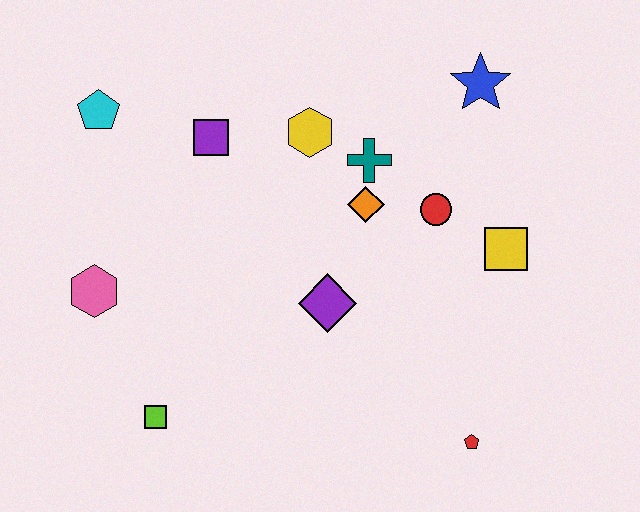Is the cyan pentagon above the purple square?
Yes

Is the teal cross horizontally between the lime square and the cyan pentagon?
No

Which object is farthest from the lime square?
The blue star is farthest from the lime square.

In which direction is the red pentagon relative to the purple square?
The red pentagon is below the purple square.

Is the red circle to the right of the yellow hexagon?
Yes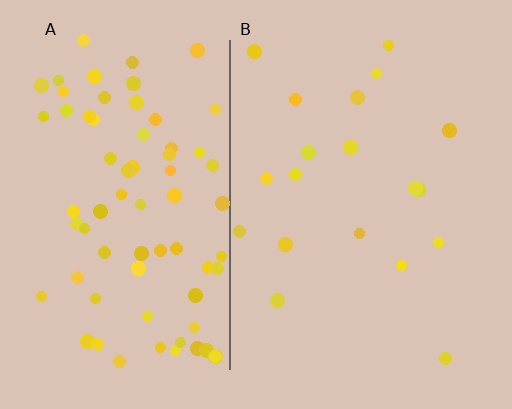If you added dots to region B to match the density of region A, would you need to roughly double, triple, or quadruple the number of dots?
Approximately quadruple.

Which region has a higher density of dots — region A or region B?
A (the left).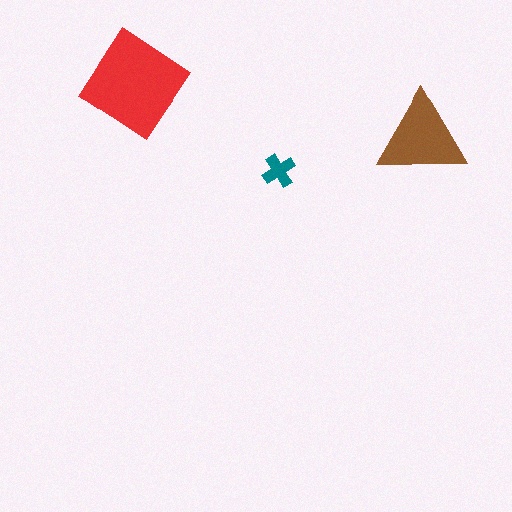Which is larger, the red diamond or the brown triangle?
The red diamond.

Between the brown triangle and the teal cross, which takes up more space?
The brown triangle.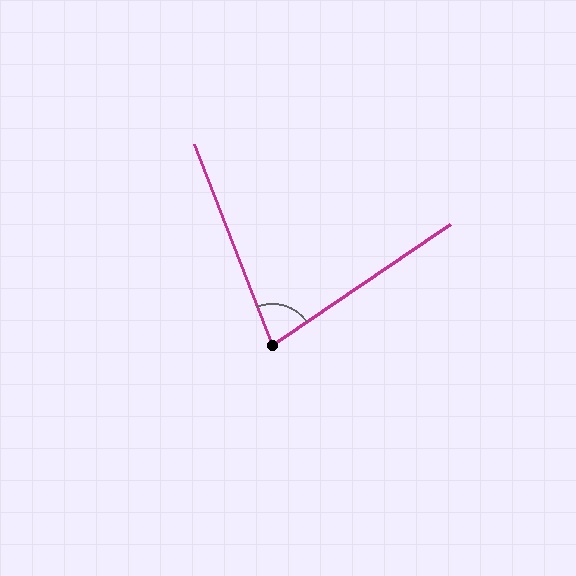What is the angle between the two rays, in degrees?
Approximately 77 degrees.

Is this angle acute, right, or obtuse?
It is acute.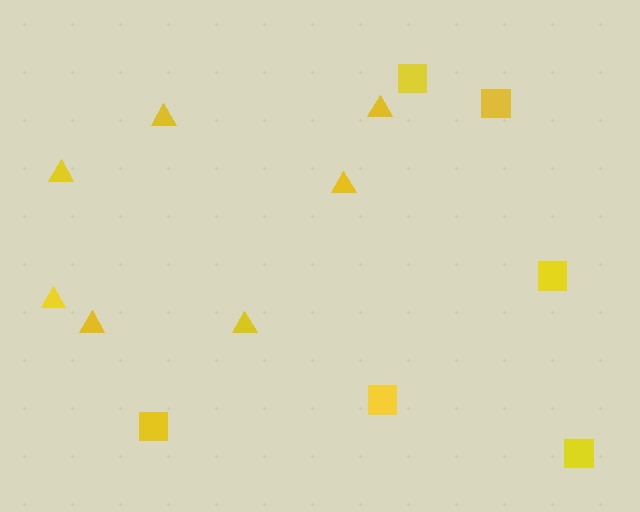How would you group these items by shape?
There are 2 groups: one group of squares (6) and one group of triangles (7).